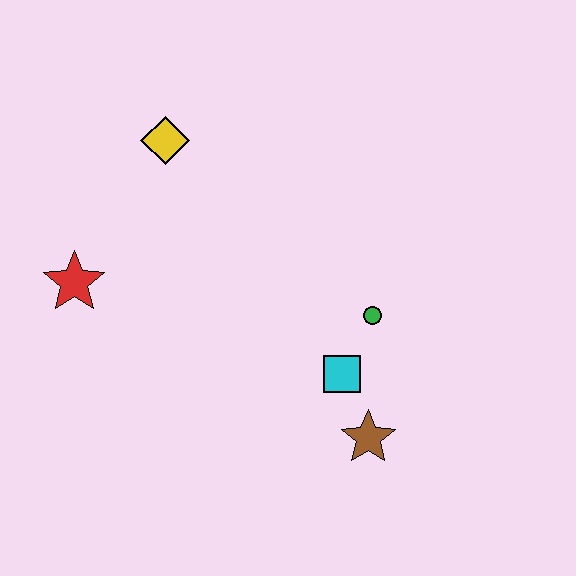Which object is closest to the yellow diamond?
The red star is closest to the yellow diamond.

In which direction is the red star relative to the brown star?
The red star is to the left of the brown star.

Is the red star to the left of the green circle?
Yes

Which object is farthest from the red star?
The brown star is farthest from the red star.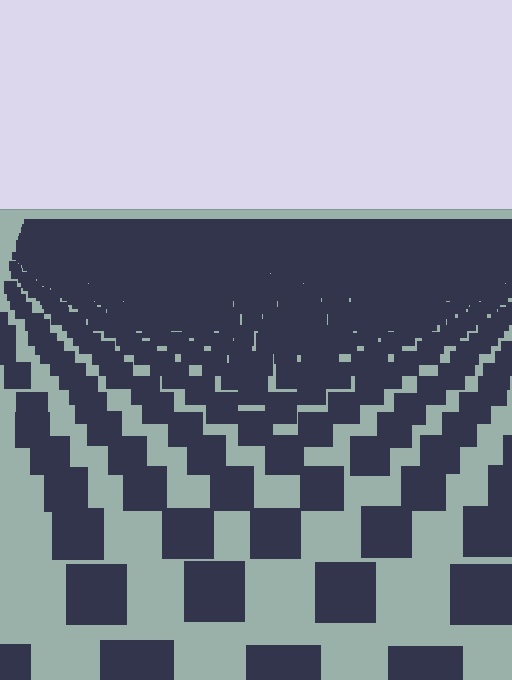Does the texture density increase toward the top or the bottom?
Density increases toward the top.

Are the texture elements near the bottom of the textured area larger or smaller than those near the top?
Larger. Near the bottom, elements are closer to the viewer and appear at a bigger on-screen size.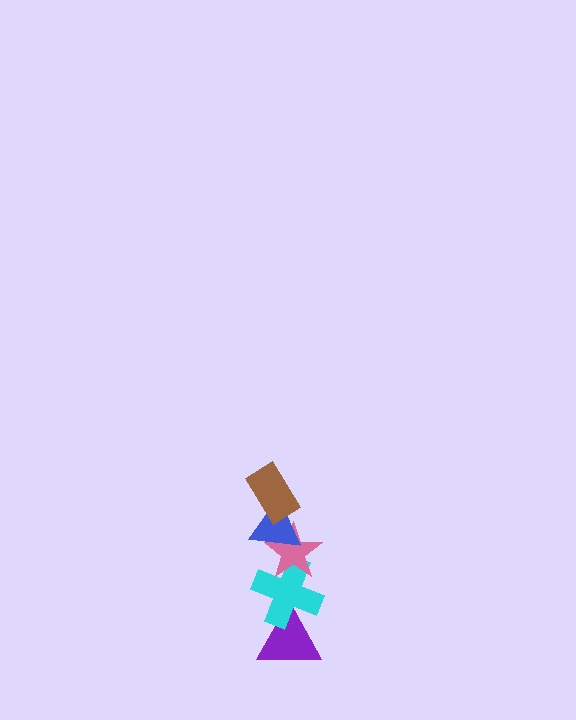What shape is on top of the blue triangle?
The brown rectangle is on top of the blue triangle.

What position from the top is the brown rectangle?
The brown rectangle is 1st from the top.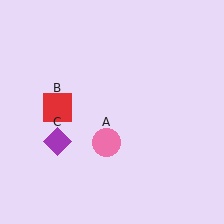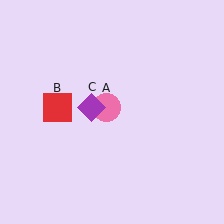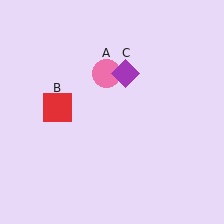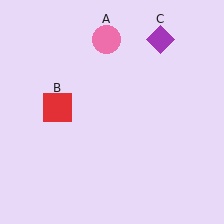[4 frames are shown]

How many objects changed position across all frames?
2 objects changed position: pink circle (object A), purple diamond (object C).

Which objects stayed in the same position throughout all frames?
Red square (object B) remained stationary.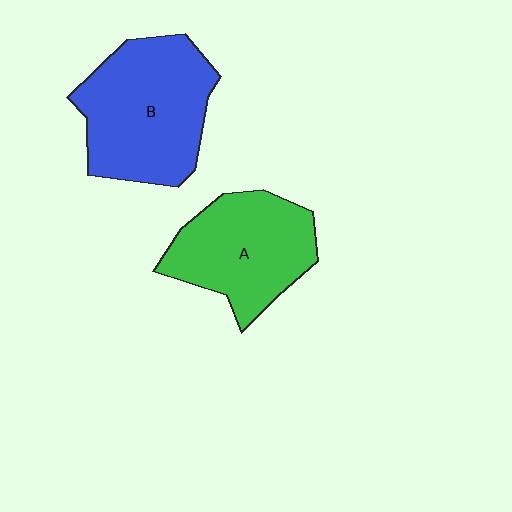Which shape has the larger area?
Shape B (blue).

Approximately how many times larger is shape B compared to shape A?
Approximately 1.2 times.